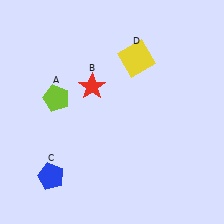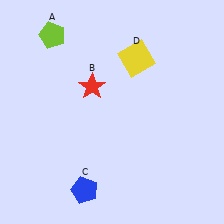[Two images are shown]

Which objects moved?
The objects that moved are: the lime pentagon (A), the blue pentagon (C).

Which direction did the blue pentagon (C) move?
The blue pentagon (C) moved right.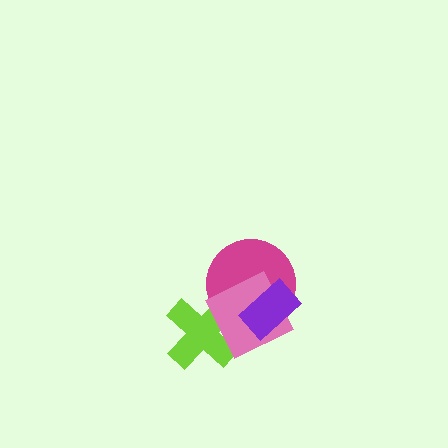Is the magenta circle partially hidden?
Yes, it is partially covered by another shape.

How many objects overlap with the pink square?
3 objects overlap with the pink square.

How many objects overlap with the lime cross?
2 objects overlap with the lime cross.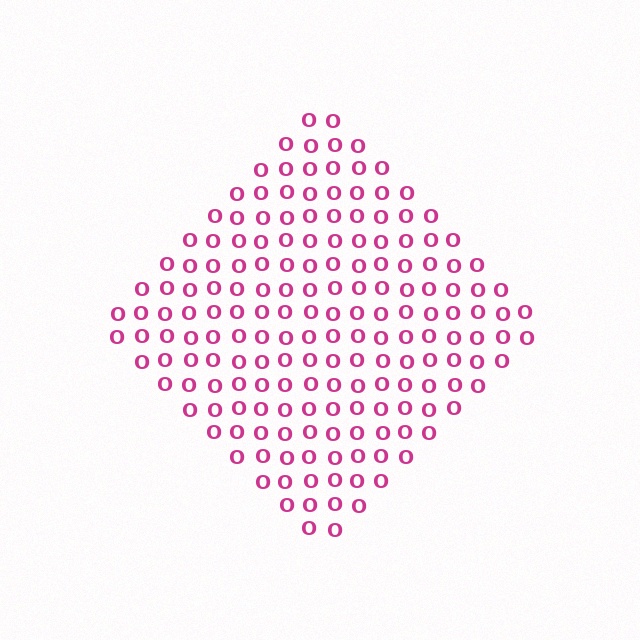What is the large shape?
The large shape is a diamond.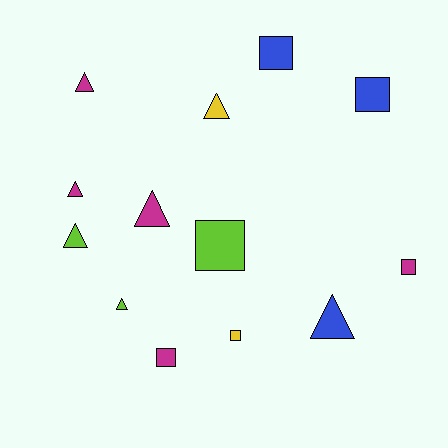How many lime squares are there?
There is 1 lime square.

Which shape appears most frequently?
Triangle, with 7 objects.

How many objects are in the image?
There are 13 objects.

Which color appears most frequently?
Magenta, with 5 objects.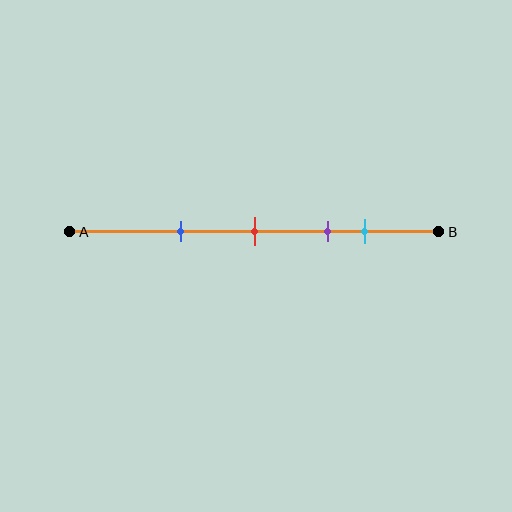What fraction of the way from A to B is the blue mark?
The blue mark is approximately 30% (0.3) of the way from A to B.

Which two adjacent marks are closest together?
The purple and cyan marks are the closest adjacent pair.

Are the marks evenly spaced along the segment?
No, the marks are not evenly spaced.